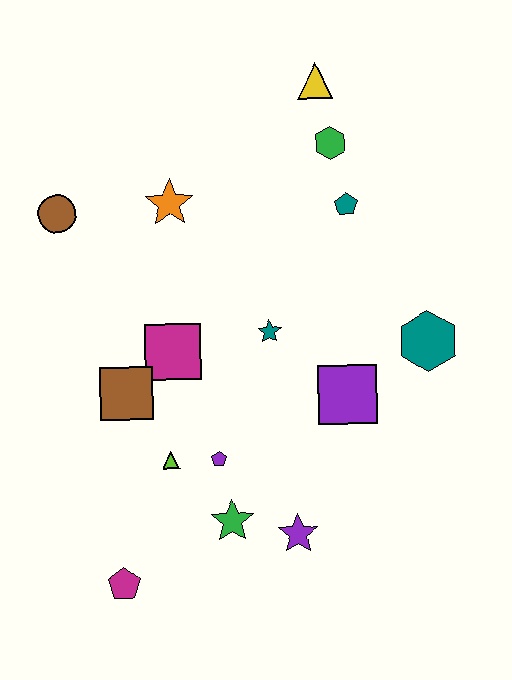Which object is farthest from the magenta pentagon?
The yellow triangle is farthest from the magenta pentagon.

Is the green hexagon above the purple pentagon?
Yes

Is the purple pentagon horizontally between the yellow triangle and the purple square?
No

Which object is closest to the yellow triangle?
The green hexagon is closest to the yellow triangle.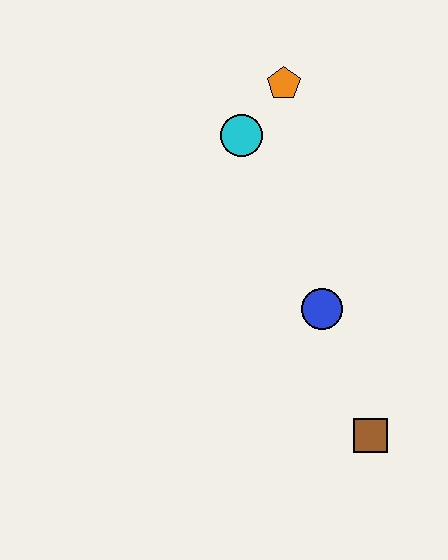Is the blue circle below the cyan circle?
Yes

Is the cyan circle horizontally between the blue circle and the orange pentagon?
No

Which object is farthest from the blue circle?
The orange pentagon is farthest from the blue circle.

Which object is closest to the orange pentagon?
The cyan circle is closest to the orange pentagon.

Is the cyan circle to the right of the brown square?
No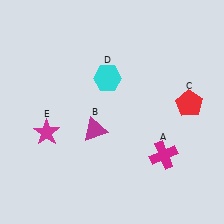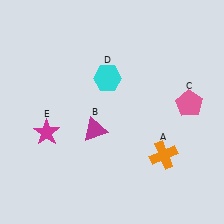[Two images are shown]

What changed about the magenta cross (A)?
In Image 1, A is magenta. In Image 2, it changed to orange.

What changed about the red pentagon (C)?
In Image 1, C is red. In Image 2, it changed to pink.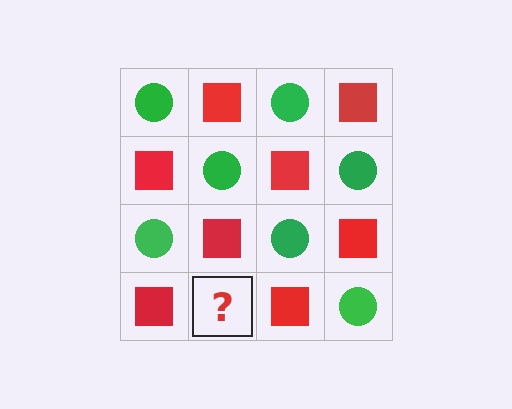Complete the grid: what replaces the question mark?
The question mark should be replaced with a green circle.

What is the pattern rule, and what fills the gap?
The rule is that it alternates green circle and red square in a checkerboard pattern. The gap should be filled with a green circle.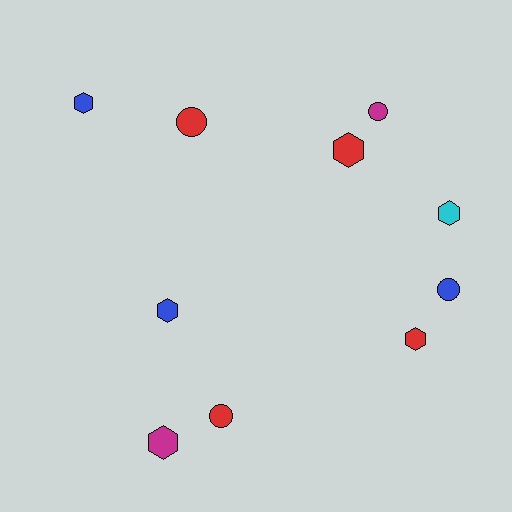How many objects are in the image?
There are 10 objects.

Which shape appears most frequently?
Hexagon, with 6 objects.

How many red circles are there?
There are 2 red circles.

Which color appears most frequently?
Red, with 4 objects.